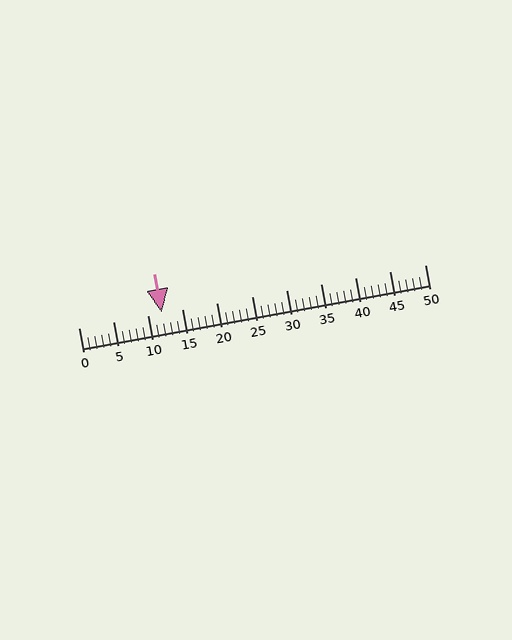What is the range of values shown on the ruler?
The ruler shows values from 0 to 50.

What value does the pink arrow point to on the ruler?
The pink arrow points to approximately 12.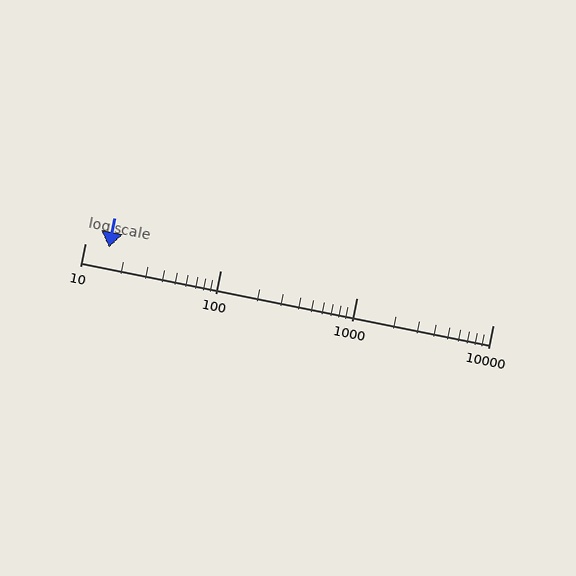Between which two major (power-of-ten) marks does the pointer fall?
The pointer is between 10 and 100.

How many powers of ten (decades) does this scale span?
The scale spans 3 decades, from 10 to 10000.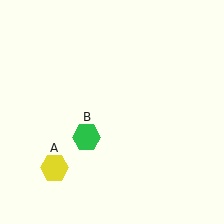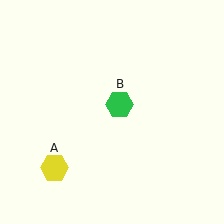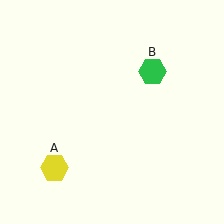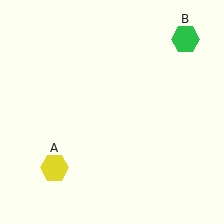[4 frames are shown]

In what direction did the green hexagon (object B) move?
The green hexagon (object B) moved up and to the right.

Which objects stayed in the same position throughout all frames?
Yellow hexagon (object A) remained stationary.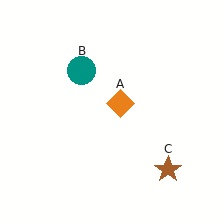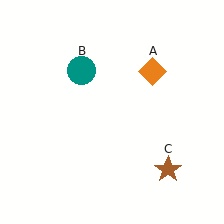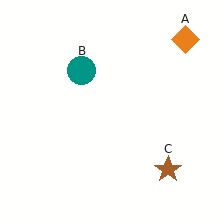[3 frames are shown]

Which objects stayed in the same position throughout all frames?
Teal circle (object B) and brown star (object C) remained stationary.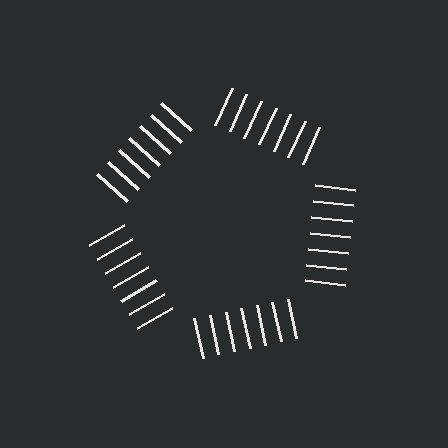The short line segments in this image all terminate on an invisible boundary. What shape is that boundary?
An illusory pentagon — the line segments terminate on its edges but no continuous stroke is drawn.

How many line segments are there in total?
35 — 7 along each of the 5 edges.